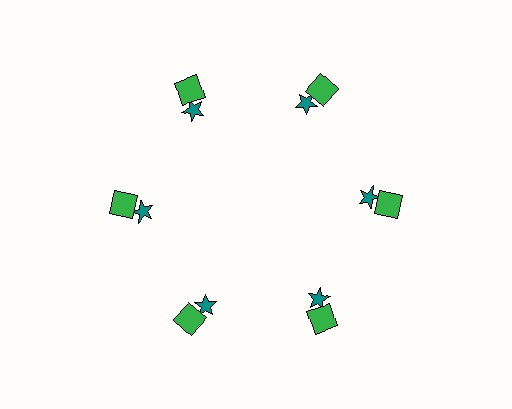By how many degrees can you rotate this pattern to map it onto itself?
The pattern maps onto itself every 60 degrees of rotation.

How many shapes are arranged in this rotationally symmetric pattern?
There are 12 shapes, arranged in 6 groups of 2.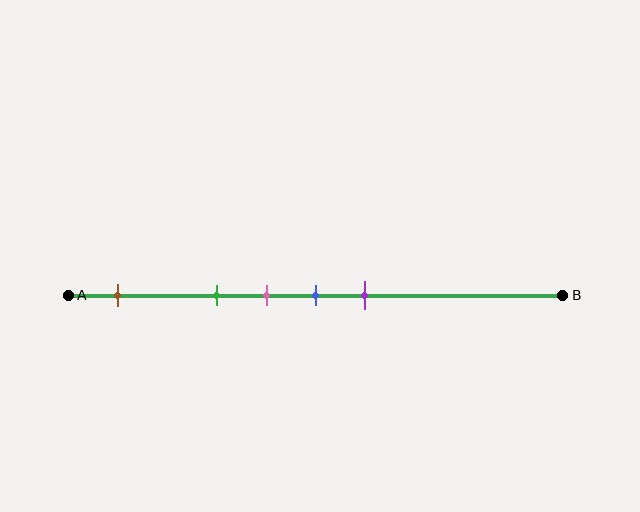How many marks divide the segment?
There are 5 marks dividing the segment.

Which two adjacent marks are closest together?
The pink and blue marks are the closest adjacent pair.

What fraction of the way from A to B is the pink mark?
The pink mark is approximately 40% (0.4) of the way from A to B.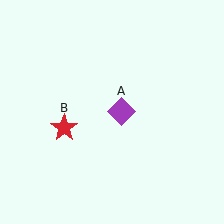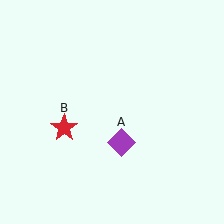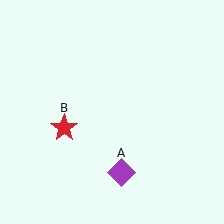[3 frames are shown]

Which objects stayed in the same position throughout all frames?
Red star (object B) remained stationary.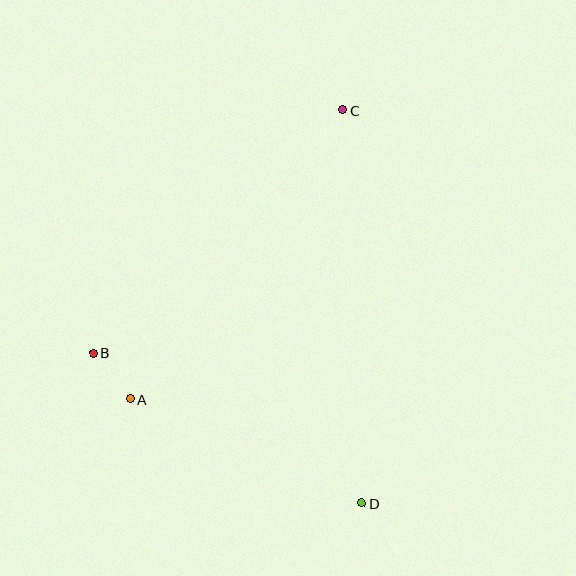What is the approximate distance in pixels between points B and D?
The distance between B and D is approximately 308 pixels.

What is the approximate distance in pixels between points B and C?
The distance between B and C is approximately 348 pixels.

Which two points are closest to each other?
Points A and B are closest to each other.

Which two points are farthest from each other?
Points C and D are farthest from each other.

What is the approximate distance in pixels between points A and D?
The distance between A and D is approximately 254 pixels.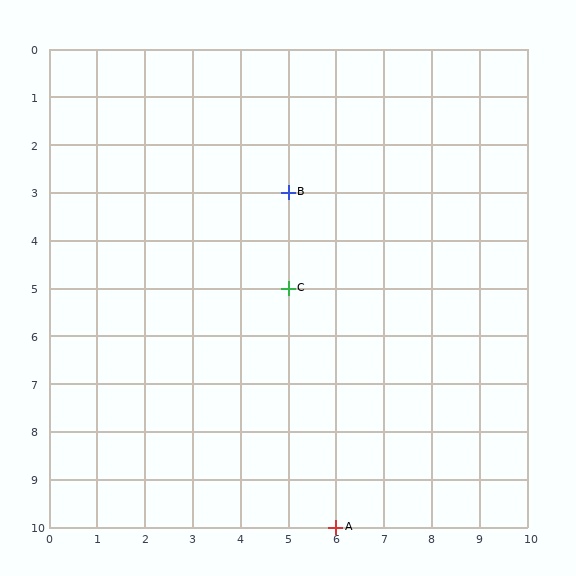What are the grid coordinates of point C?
Point C is at grid coordinates (5, 5).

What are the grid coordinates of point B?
Point B is at grid coordinates (5, 3).